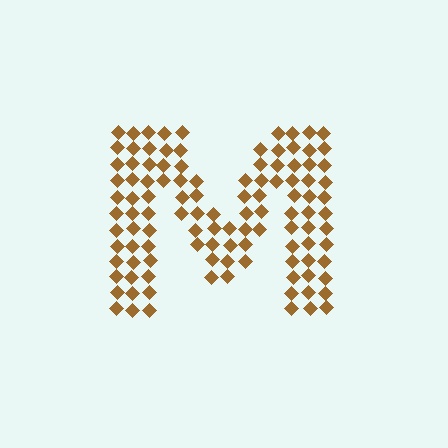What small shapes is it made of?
It is made of small diamonds.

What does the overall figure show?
The overall figure shows the letter M.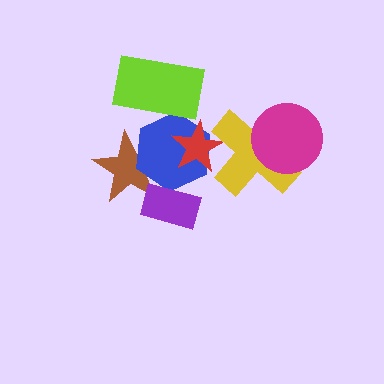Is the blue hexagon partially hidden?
Yes, it is partially covered by another shape.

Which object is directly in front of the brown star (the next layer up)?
The blue hexagon is directly in front of the brown star.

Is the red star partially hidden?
Yes, it is partially covered by another shape.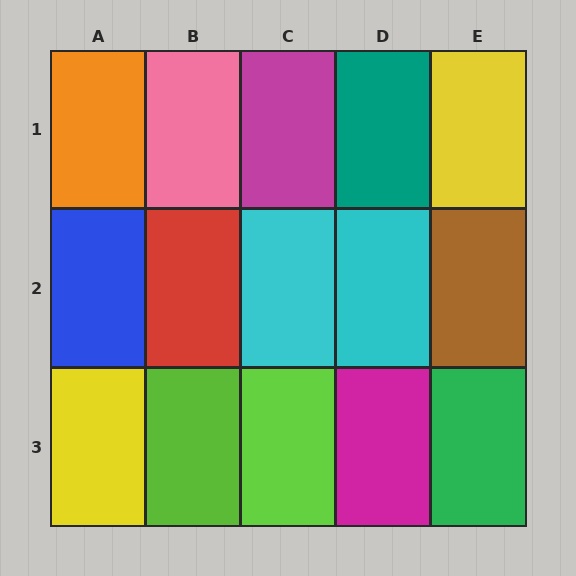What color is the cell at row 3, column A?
Yellow.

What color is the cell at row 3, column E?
Green.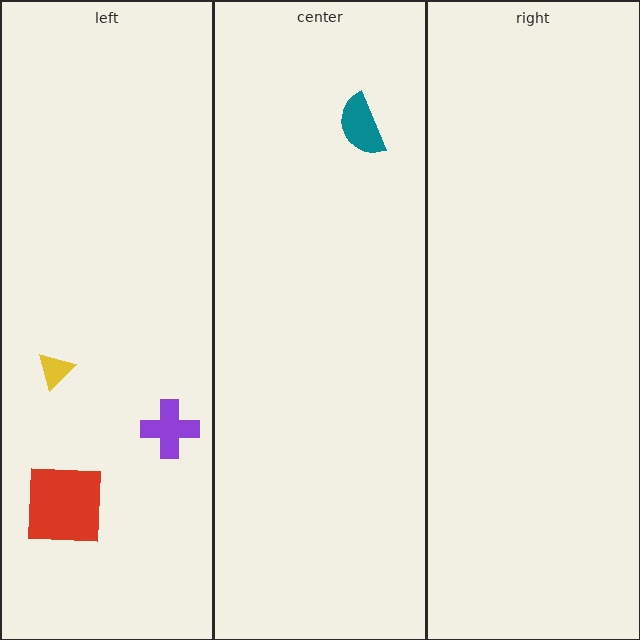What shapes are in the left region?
The purple cross, the red square, the yellow triangle.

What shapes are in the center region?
The teal semicircle.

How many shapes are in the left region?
3.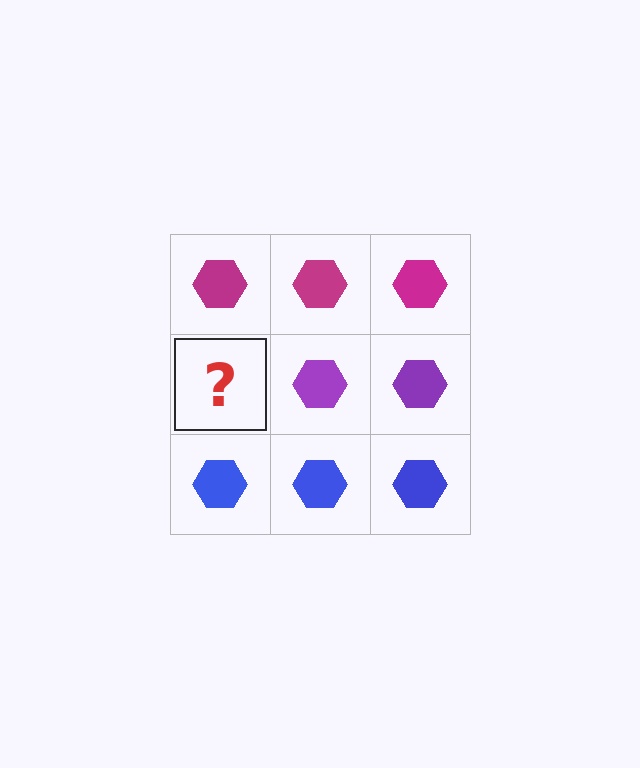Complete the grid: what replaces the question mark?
The question mark should be replaced with a purple hexagon.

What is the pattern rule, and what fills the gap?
The rule is that each row has a consistent color. The gap should be filled with a purple hexagon.